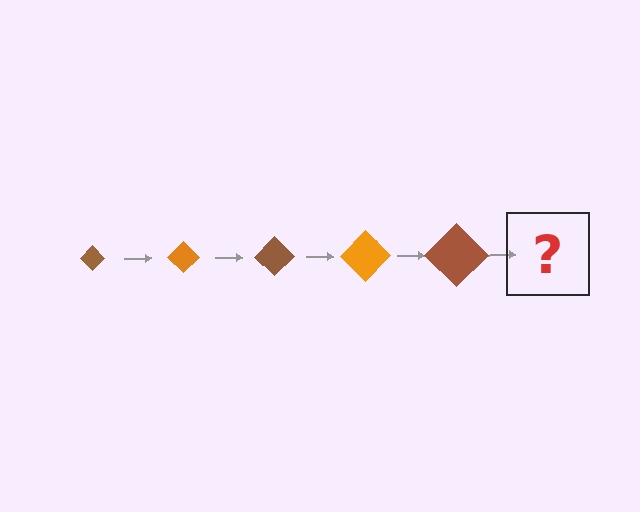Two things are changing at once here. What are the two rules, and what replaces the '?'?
The two rules are that the diamond grows larger each step and the color cycles through brown and orange. The '?' should be an orange diamond, larger than the previous one.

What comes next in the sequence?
The next element should be an orange diamond, larger than the previous one.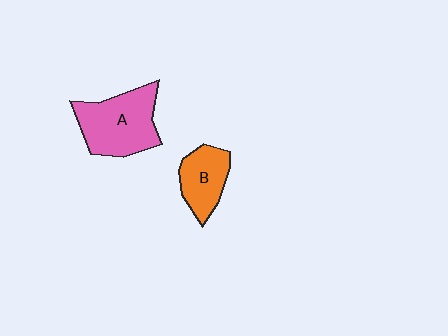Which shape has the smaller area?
Shape B (orange).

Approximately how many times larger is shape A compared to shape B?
Approximately 1.6 times.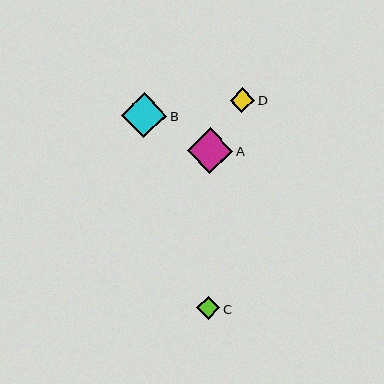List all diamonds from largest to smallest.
From largest to smallest: B, A, D, C.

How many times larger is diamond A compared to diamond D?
Diamond A is approximately 1.8 times the size of diamond D.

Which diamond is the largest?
Diamond B is the largest with a size of approximately 46 pixels.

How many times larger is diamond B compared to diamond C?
Diamond B is approximately 2.0 times the size of diamond C.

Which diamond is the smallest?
Diamond C is the smallest with a size of approximately 23 pixels.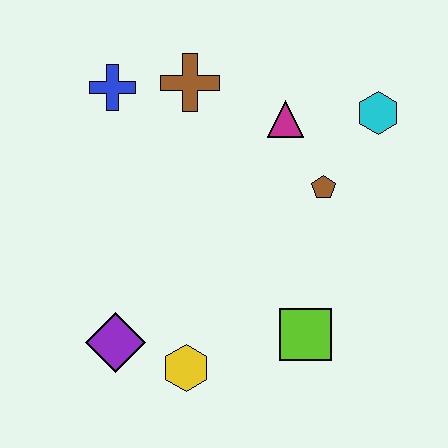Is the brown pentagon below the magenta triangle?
Yes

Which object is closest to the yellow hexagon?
The purple diamond is closest to the yellow hexagon.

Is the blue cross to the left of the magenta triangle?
Yes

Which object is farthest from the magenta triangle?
The purple diamond is farthest from the magenta triangle.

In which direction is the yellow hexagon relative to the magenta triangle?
The yellow hexagon is below the magenta triangle.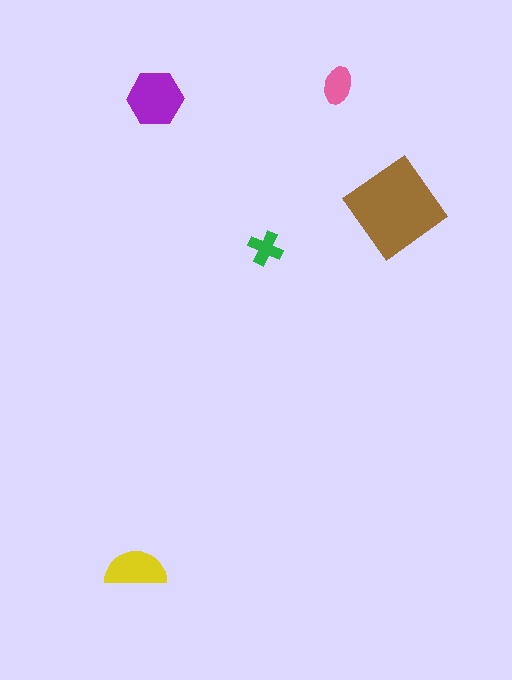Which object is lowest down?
The yellow semicircle is bottommost.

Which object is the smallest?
The green cross.